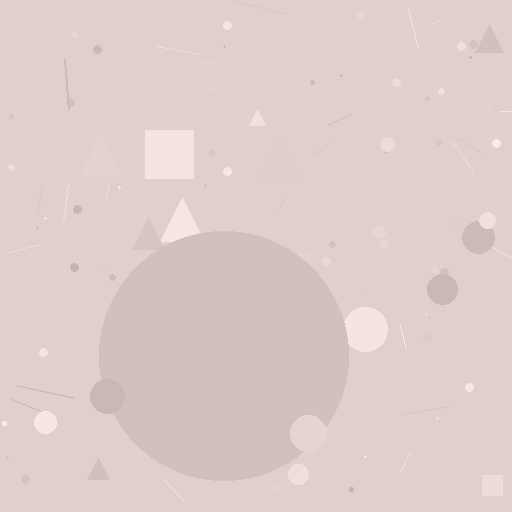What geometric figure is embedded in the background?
A circle is embedded in the background.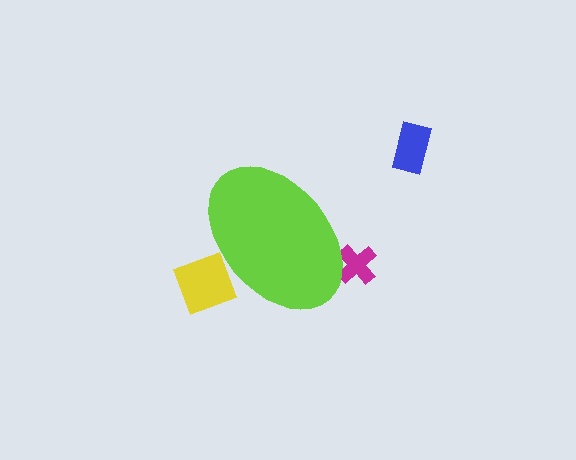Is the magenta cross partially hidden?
Yes, the magenta cross is partially hidden behind the lime ellipse.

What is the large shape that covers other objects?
A lime ellipse.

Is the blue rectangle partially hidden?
No, the blue rectangle is fully visible.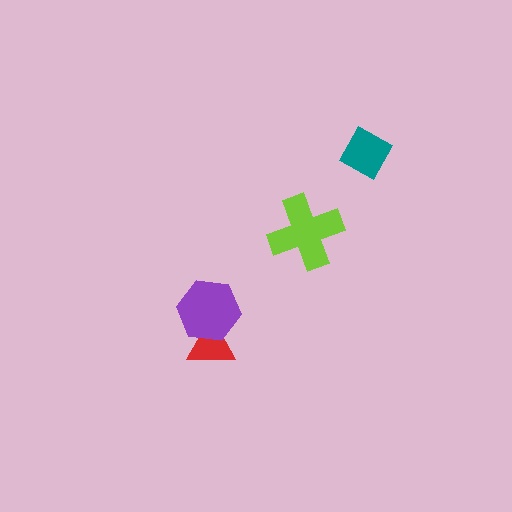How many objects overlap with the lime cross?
0 objects overlap with the lime cross.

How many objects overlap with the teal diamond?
0 objects overlap with the teal diamond.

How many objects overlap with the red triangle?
1 object overlaps with the red triangle.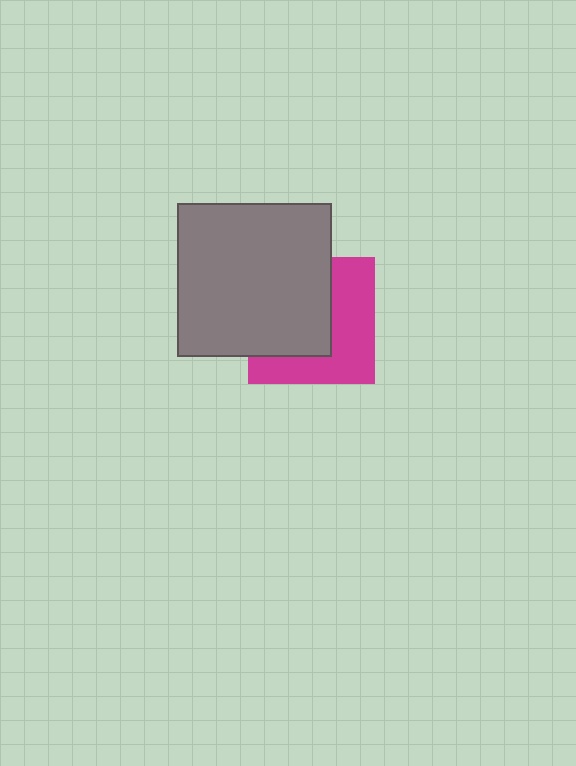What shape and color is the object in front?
The object in front is a gray square.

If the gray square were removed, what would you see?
You would see the complete magenta square.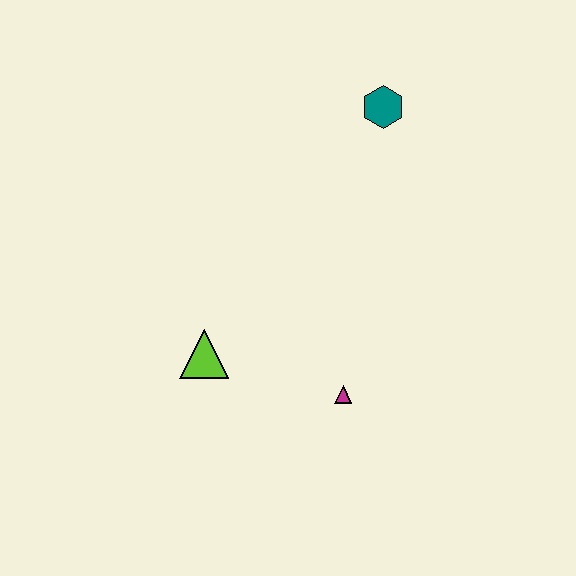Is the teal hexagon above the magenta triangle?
Yes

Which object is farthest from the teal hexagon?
The lime triangle is farthest from the teal hexagon.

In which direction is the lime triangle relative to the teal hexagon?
The lime triangle is below the teal hexagon.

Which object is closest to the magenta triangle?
The lime triangle is closest to the magenta triangle.